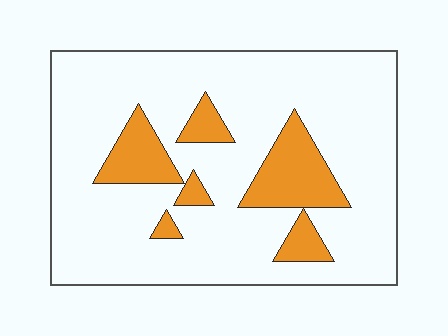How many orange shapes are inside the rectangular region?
6.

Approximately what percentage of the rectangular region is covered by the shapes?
Approximately 15%.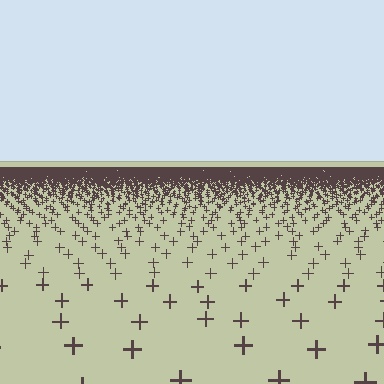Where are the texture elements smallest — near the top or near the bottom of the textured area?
Near the top.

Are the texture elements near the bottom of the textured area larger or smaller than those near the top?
Larger. Near the bottom, elements are closer to the viewer and appear at a bigger on-screen size.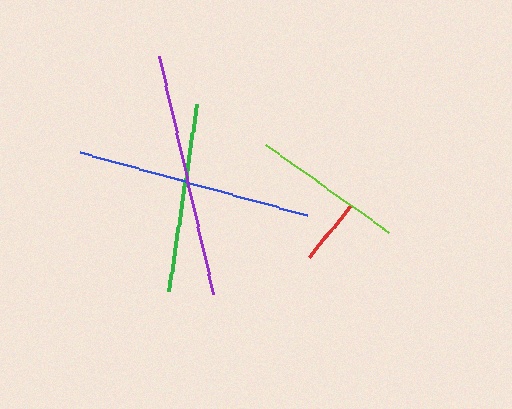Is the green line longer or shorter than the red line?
The green line is longer than the red line.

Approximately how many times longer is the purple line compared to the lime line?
The purple line is approximately 1.6 times the length of the lime line.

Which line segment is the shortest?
The red line is the shortest at approximately 65 pixels.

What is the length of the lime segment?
The lime segment is approximately 152 pixels long.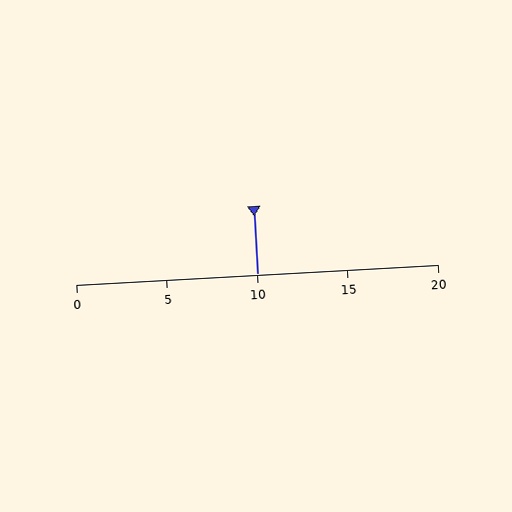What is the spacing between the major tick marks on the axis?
The major ticks are spaced 5 apart.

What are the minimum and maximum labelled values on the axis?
The axis runs from 0 to 20.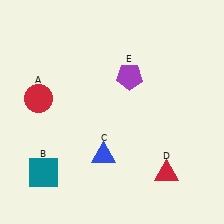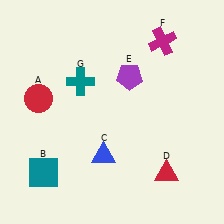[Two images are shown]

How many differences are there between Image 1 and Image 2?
There are 2 differences between the two images.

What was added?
A magenta cross (F), a teal cross (G) were added in Image 2.